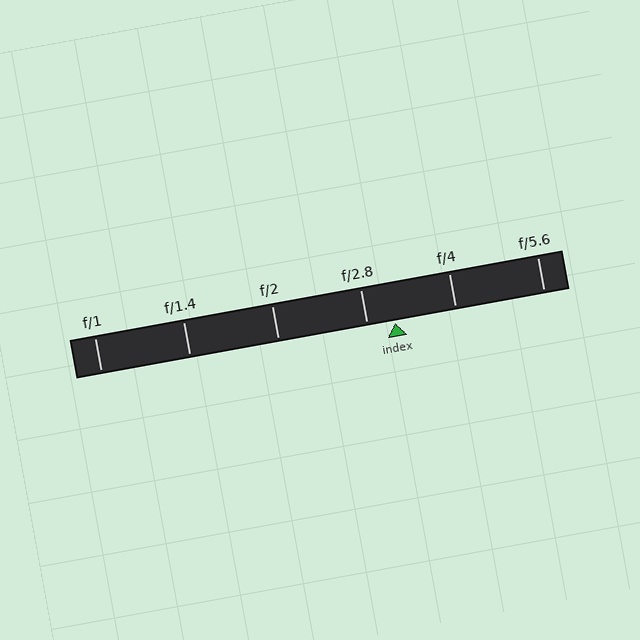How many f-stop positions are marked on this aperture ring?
There are 6 f-stop positions marked.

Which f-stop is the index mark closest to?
The index mark is closest to f/2.8.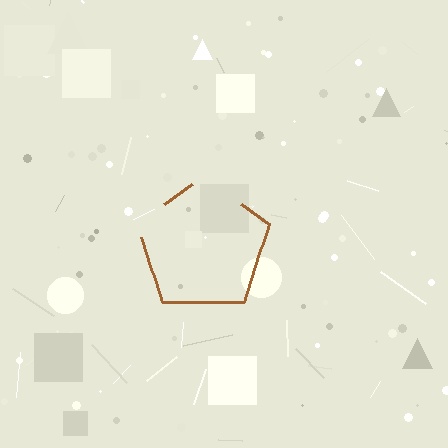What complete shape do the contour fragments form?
The contour fragments form a pentagon.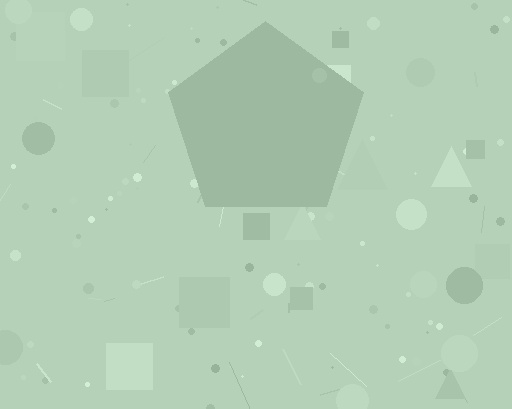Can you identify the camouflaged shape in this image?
The camouflaged shape is a pentagon.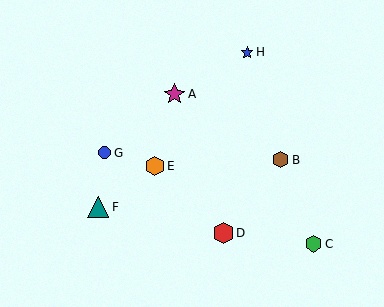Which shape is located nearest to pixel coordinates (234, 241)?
The red hexagon (labeled D) at (223, 233) is nearest to that location.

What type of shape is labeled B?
Shape B is a brown hexagon.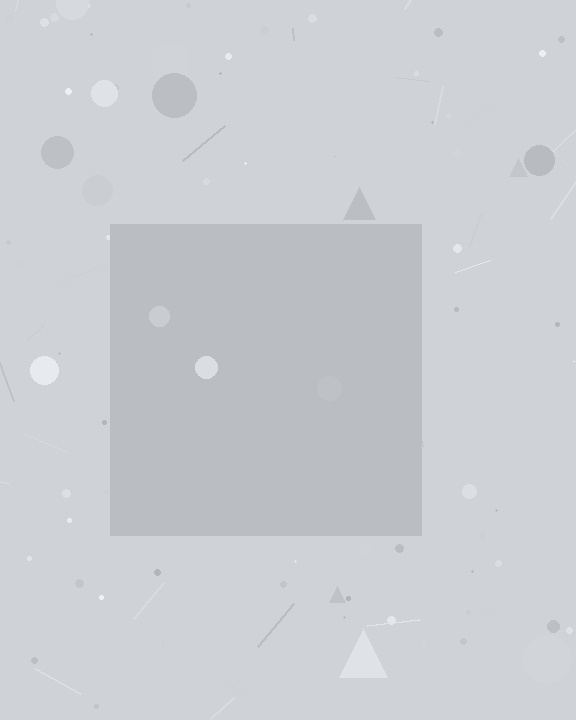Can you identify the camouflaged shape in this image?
The camouflaged shape is a square.